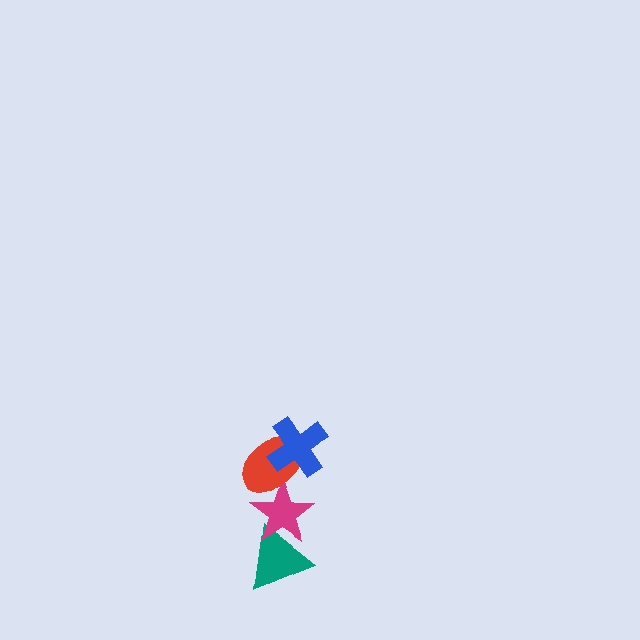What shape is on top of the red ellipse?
The blue cross is on top of the red ellipse.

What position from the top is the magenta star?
The magenta star is 3rd from the top.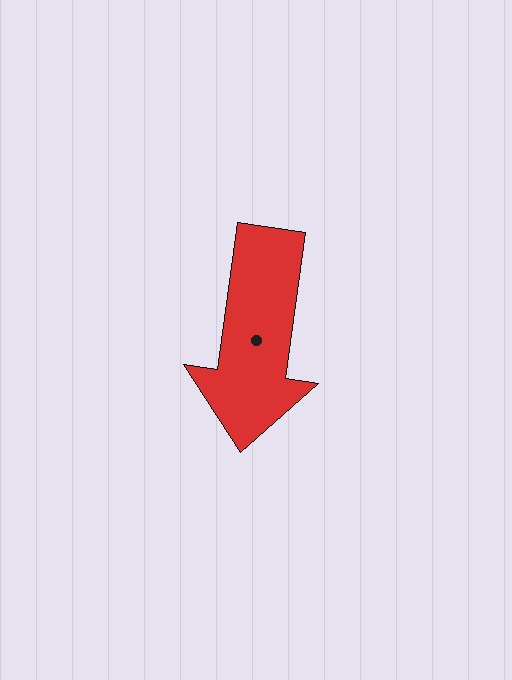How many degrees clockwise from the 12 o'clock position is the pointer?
Approximately 188 degrees.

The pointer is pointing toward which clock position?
Roughly 6 o'clock.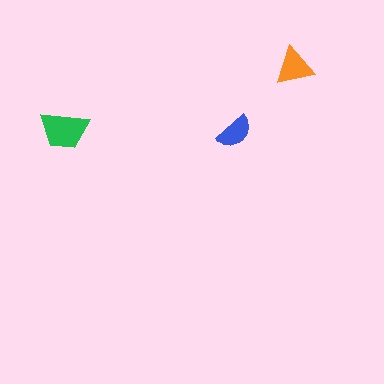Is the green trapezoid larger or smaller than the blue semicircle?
Larger.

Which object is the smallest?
The blue semicircle.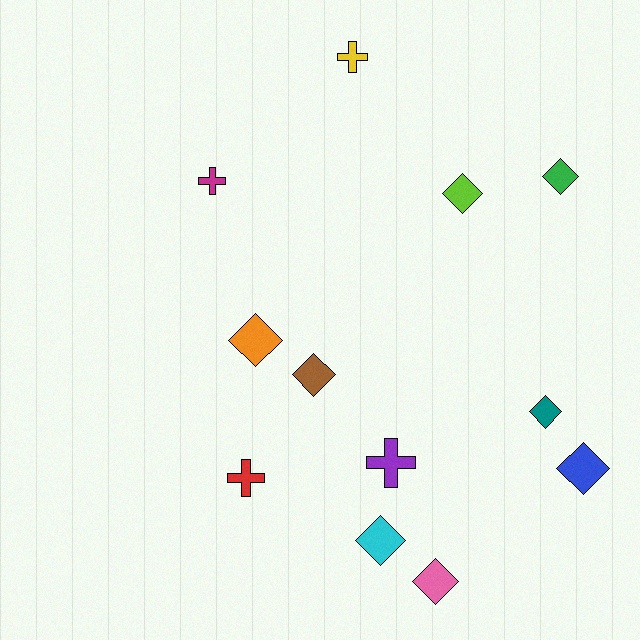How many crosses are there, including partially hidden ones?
There are 4 crosses.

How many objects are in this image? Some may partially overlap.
There are 12 objects.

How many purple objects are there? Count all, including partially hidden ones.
There is 1 purple object.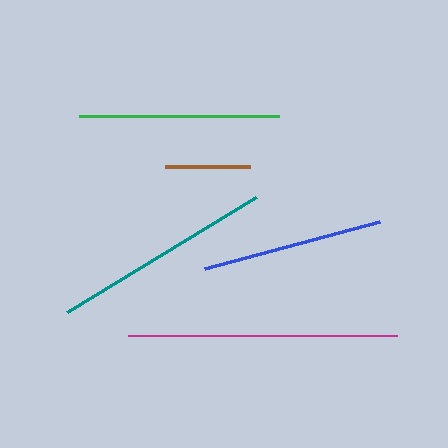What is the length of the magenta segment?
The magenta segment is approximately 269 pixels long.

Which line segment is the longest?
The magenta line is the longest at approximately 269 pixels.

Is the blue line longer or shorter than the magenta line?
The magenta line is longer than the blue line.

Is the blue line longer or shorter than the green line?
The green line is longer than the blue line.